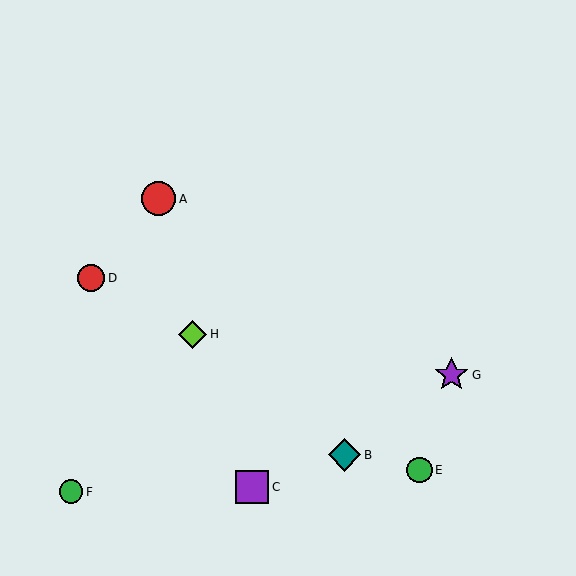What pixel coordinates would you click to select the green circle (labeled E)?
Click at (420, 470) to select the green circle E.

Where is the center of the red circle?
The center of the red circle is at (91, 278).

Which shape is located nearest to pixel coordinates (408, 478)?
The green circle (labeled E) at (420, 470) is nearest to that location.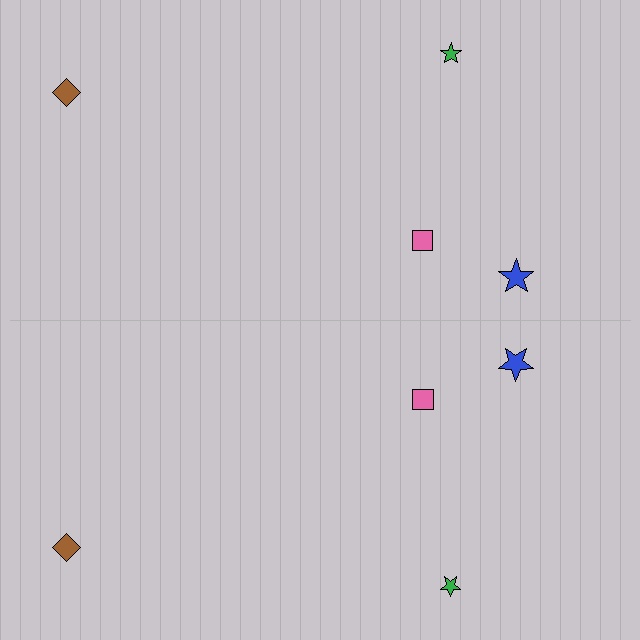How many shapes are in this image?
There are 8 shapes in this image.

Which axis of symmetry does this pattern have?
The pattern has a horizontal axis of symmetry running through the center of the image.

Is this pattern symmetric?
Yes, this pattern has bilateral (reflection) symmetry.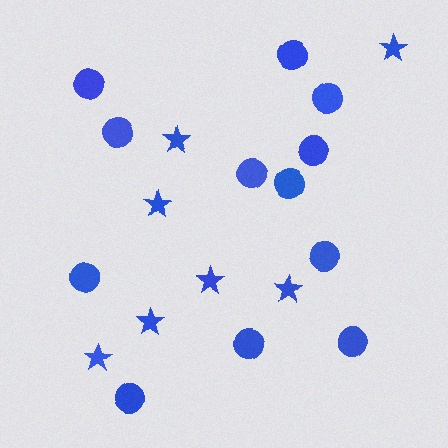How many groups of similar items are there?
There are 2 groups: one group of circles (12) and one group of stars (7).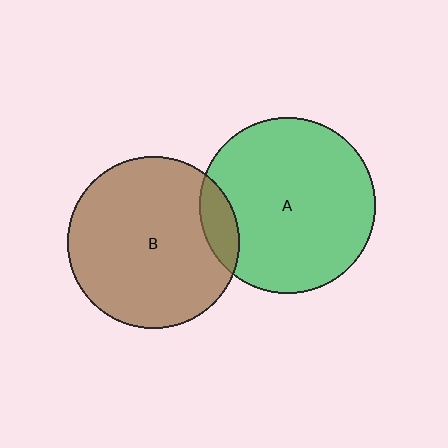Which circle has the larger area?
Circle A (green).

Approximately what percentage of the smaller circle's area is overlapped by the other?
Approximately 10%.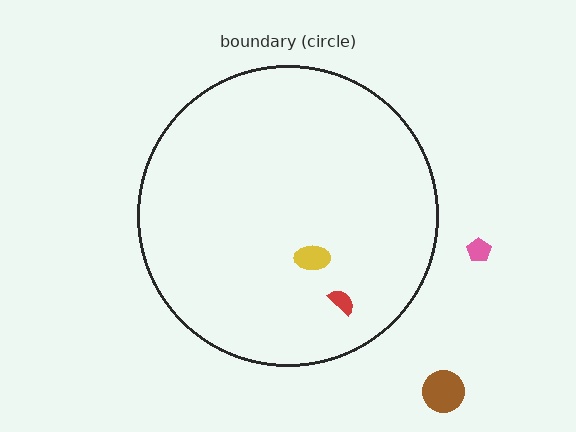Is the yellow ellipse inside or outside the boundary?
Inside.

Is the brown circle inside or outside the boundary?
Outside.